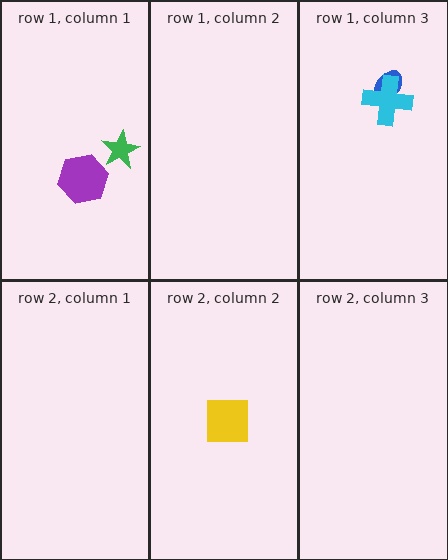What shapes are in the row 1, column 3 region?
The blue ellipse, the cyan cross.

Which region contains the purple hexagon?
The row 1, column 1 region.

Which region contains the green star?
The row 1, column 1 region.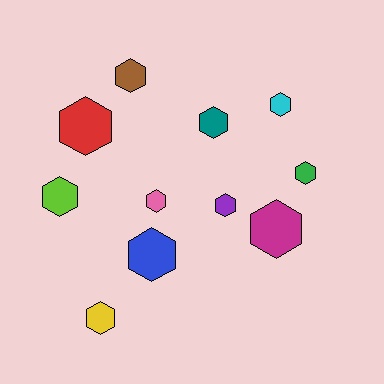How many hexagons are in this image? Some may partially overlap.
There are 11 hexagons.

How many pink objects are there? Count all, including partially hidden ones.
There is 1 pink object.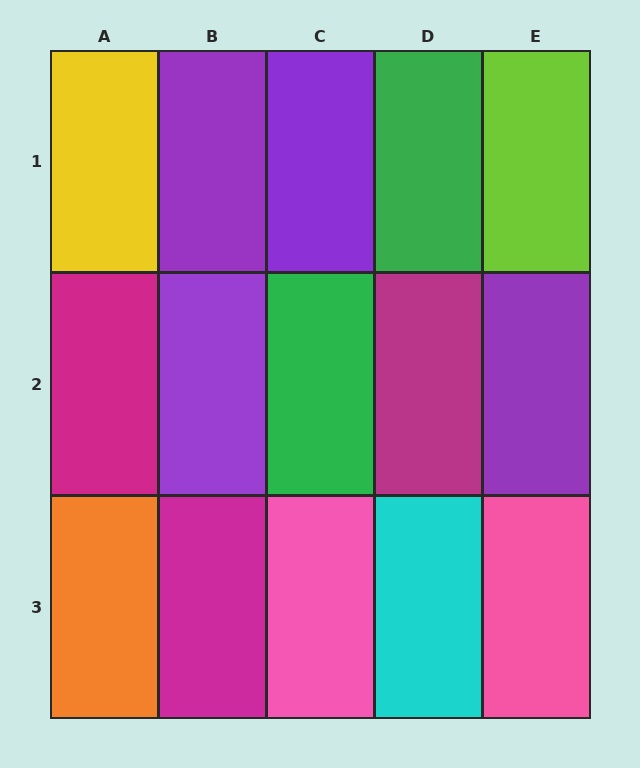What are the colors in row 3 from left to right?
Orange, magenta, pink, cyan, pink.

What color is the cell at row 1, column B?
Purple.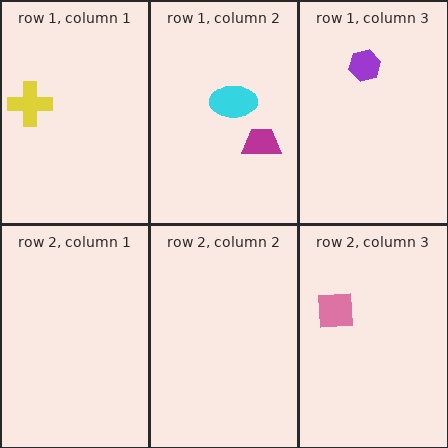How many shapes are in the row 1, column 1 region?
1.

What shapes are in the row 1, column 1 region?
The yellow cross.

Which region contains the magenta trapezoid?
The row 1, column 2 region.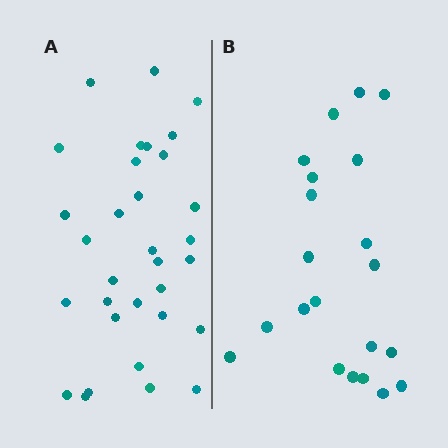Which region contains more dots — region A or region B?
Region A (the left region) has more dots.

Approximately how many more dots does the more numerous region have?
Region A has roughly 12 or so more dots than region B.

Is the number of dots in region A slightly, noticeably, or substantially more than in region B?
Region A has substantially more. The ratio is roughly 1.5 to 1.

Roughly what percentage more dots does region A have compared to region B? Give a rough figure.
About 50% more.